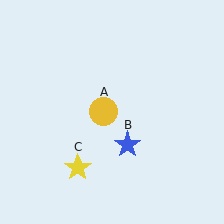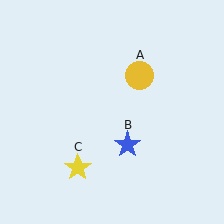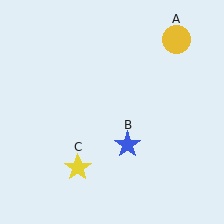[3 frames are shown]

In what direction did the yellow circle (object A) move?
The yellow circle (object A) moved up and to the right.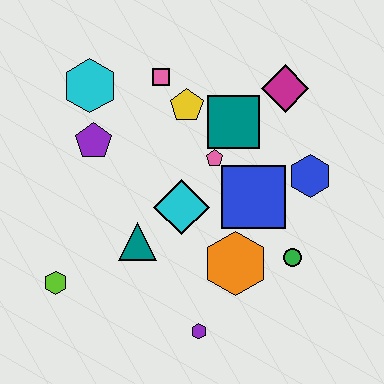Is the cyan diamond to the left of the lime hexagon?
No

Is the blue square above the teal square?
No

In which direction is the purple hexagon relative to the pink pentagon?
The purple hexagon is below the pink pentagon.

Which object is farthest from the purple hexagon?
The cyan hexagon is farthest from the purple hexagon.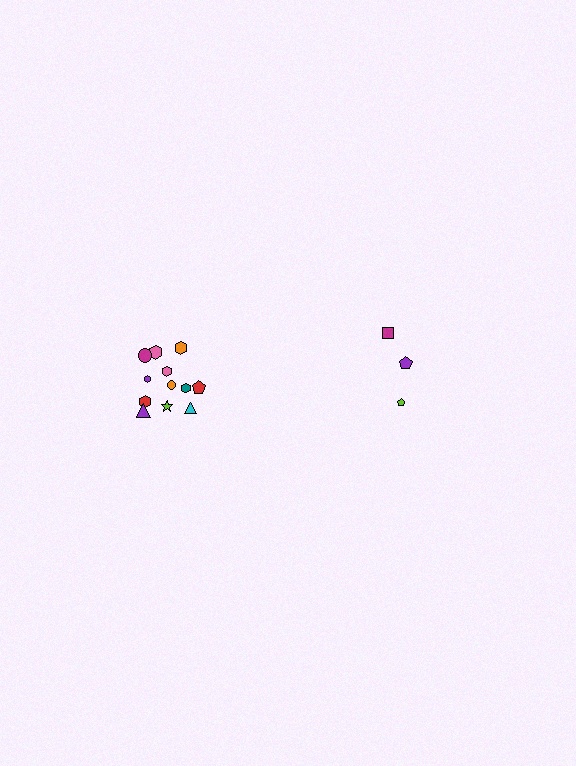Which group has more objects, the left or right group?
The left group.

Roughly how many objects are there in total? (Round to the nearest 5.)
Roughly 15 objects in total.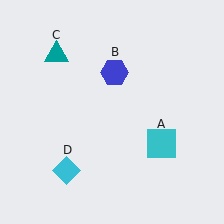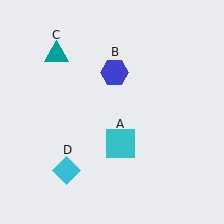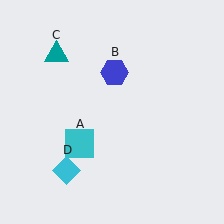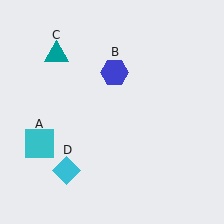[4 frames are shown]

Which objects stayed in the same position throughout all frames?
Blue hexagon (object B) and teal triangle (object C) and cyan diamond (object D) remained stationary.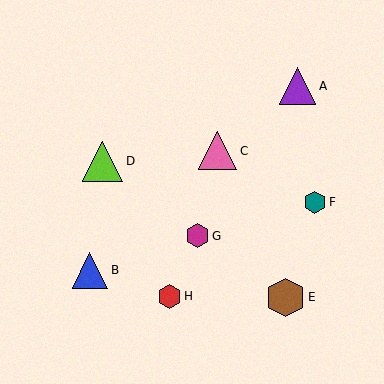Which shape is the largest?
The lime triangle (labeled D) is the largest.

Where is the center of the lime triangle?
The center of the lime triangle is at (103, 161).